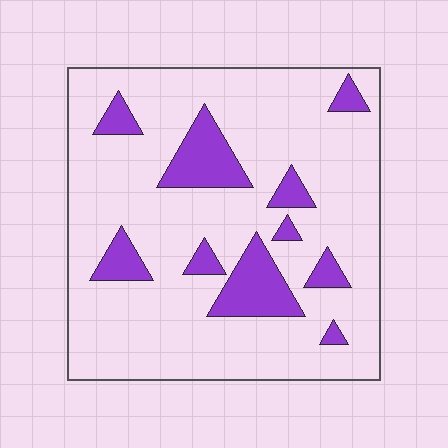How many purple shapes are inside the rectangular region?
10.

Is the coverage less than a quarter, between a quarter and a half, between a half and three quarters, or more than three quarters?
Less than a quarter.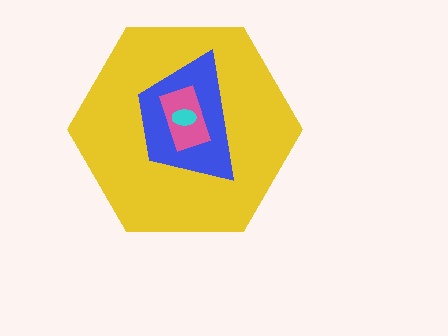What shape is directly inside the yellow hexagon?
The blue trapezoid.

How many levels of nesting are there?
4.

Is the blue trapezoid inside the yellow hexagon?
Yes.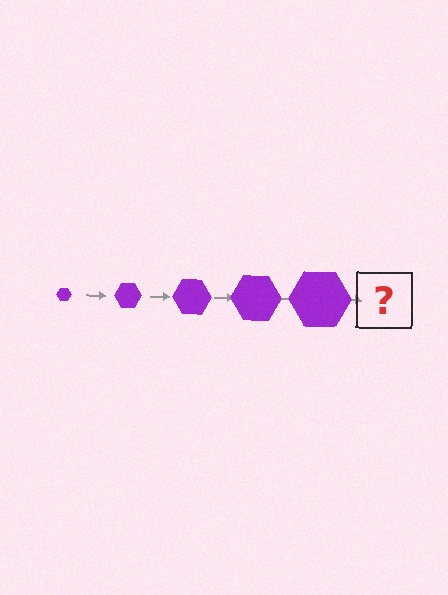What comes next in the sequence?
The next element should be a purple hexagon, larger than the previous one.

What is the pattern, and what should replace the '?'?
The pattern is that the hexagon gets progressively larger each step. The '?' should be a purple hexagon, larger than the previous one.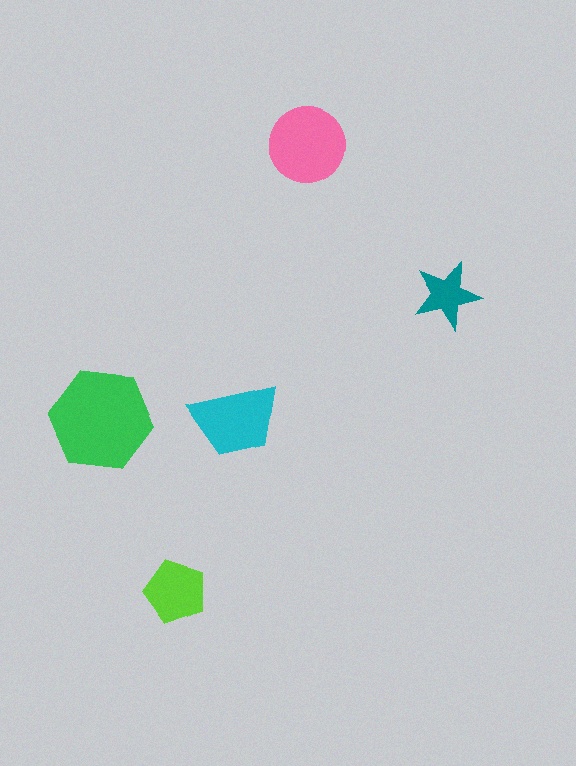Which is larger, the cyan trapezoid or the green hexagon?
The green hexagon.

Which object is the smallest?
The teal star.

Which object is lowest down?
The lime pentagon is bottommost.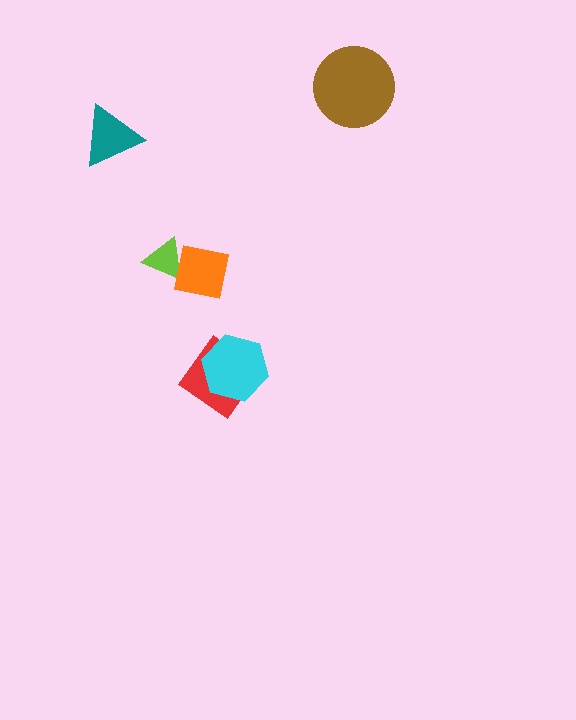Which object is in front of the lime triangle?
The orange square is in front of the lime triangle.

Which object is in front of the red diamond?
The cyan hexagon is in front of the red diamond.